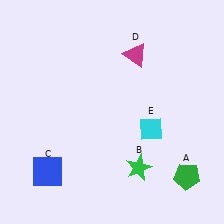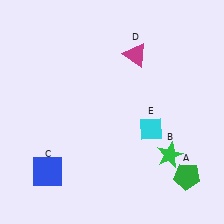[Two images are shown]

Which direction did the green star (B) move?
The green star (B) moved right.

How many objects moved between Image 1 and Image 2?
1 object moved between the two images.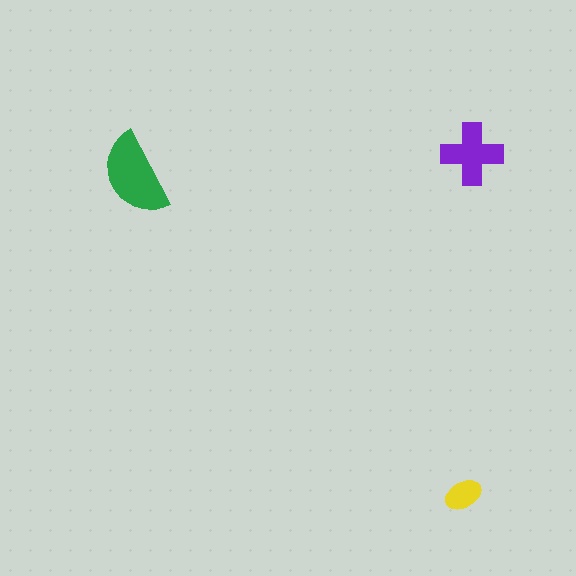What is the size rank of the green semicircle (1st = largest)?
1st.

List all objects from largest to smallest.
The green semicircle, the purple cross, the yellow ellipse.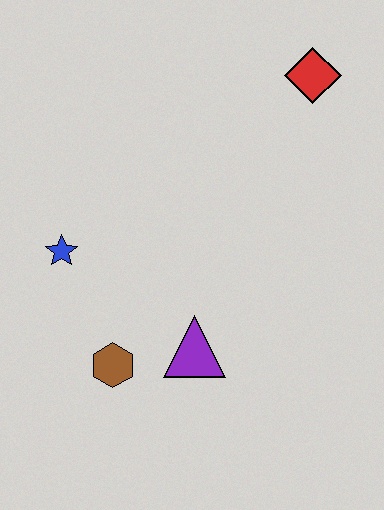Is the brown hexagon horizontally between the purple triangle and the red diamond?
No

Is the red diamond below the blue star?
No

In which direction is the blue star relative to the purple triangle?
The blue star is to the left of the purple triangle.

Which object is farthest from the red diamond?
The brown hexagon is farthest from the red diamond.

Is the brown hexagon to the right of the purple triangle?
No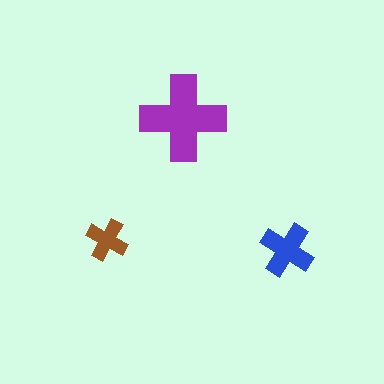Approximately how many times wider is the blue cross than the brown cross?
About 1.5 times wider.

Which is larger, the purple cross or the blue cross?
The purple one.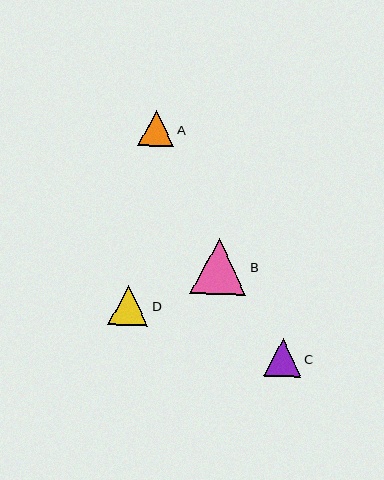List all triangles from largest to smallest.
From largest to smallest: B, D, C, A.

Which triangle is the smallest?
Triangle A is the smallest with a size of approximately 36 pixels.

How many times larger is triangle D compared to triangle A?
Triangle D is approximately 1.1 times the size of triangle A.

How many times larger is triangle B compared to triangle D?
Triangle B is approximately 1.4 times the size of triangle D.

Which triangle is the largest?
Triangle B is the largest with a size of approximately 56 pixels.